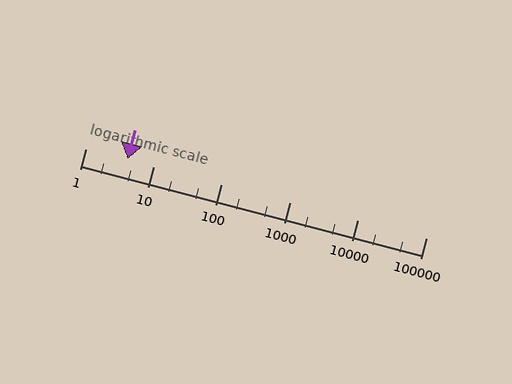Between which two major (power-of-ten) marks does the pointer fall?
The pointer is between 1 and 10.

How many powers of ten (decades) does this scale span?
The scale spans 5 decades, from 1 to 100000.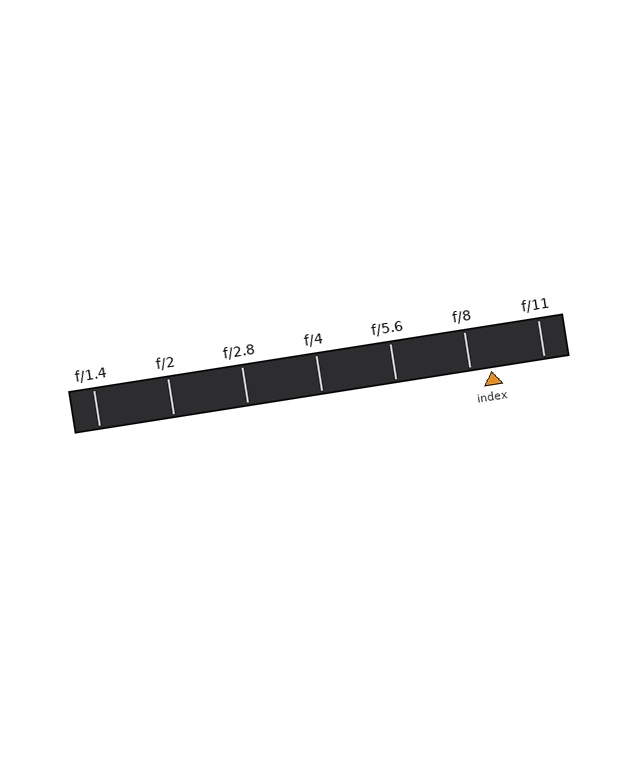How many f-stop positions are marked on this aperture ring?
There are 7 f-stop positions marked.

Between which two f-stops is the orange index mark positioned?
The index mark is between f/8 and f/11.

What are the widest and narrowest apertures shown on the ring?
The widest aperture shown is f/1.4 and the narrowest is f/11.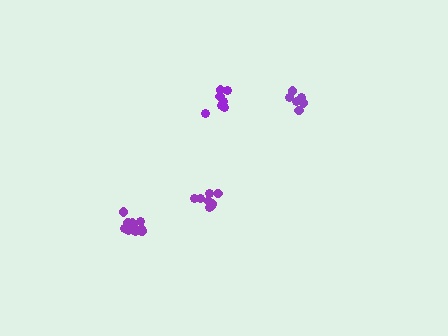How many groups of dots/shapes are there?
There are 4 groups.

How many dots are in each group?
Group 1: 12 dots, Group 2: 9 dots, Group 3: 6 dots, Group 4: 7 dots (34 total).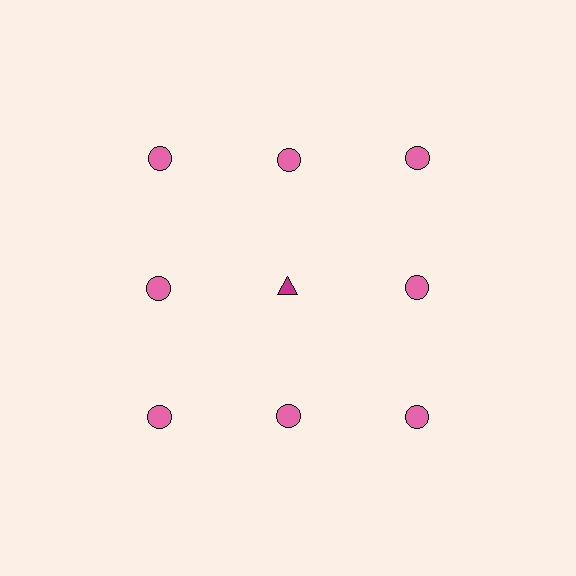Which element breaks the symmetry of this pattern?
The magenta triangle in the second row, second from left column breaks the symmetry. All other shapes are pink circles.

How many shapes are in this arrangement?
There are 9 shapes arranged in a grid pattern.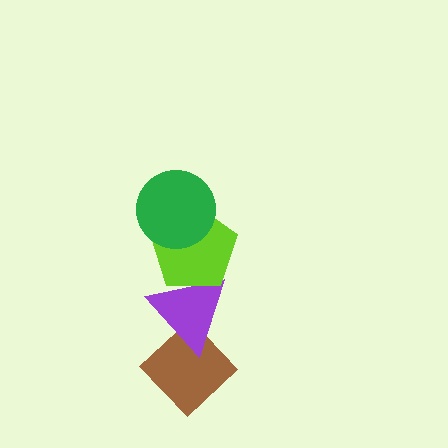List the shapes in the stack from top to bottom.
From top to bottom: the green circle, the lime pentagon, the purple triangle, the brown diamond.